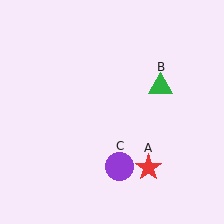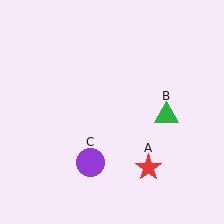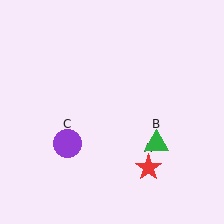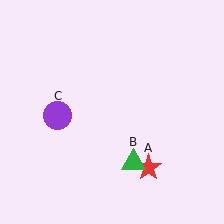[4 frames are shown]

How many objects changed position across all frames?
2 objects changed position: green triangle (object B), purple circle (object C).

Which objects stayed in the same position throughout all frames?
Red star (object A) remained stationary.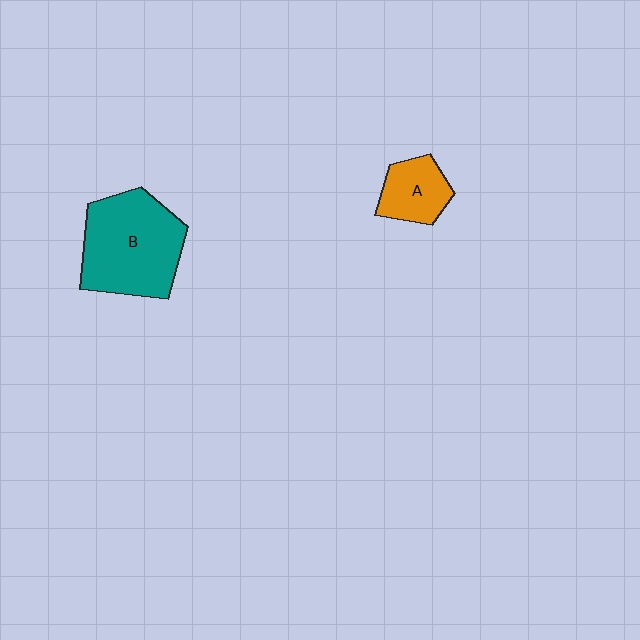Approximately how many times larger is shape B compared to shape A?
Approximately 2.4 times.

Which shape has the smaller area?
Shape A (orange).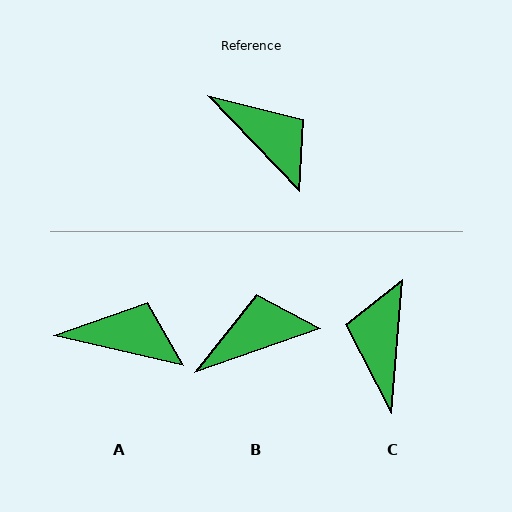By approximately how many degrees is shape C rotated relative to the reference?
Approximately 131 degrees counter-clockwise.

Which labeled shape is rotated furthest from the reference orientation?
C, about 131 degrees away.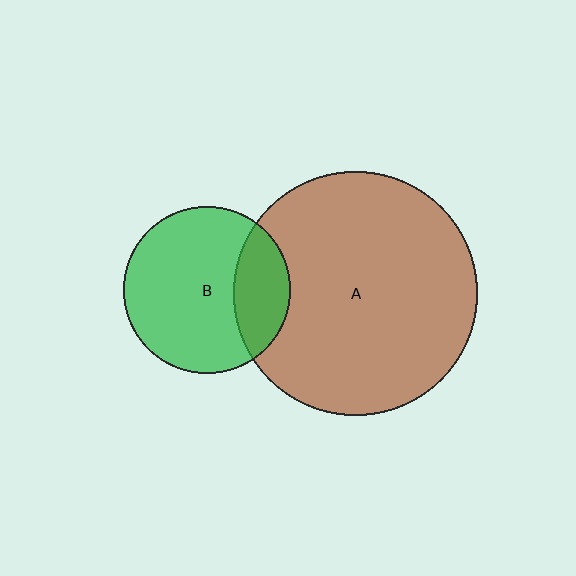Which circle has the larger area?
Circle A (brown).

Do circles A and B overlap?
Yes.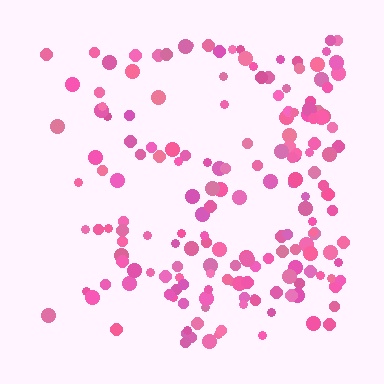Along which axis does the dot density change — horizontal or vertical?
Horizontal.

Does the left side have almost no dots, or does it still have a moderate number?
Still a moderate number, just noticeably fewer than the right.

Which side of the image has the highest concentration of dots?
The right.